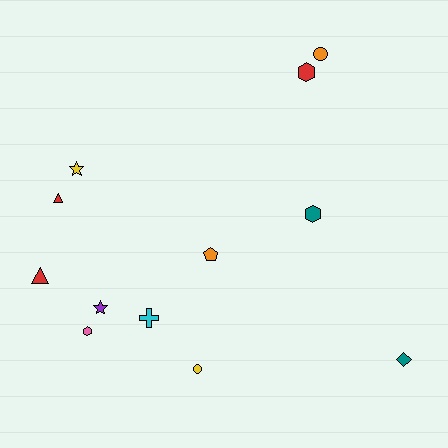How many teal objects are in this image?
There are 2 teal objects.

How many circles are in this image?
There are 2 circles.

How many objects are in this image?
There are 12 objects.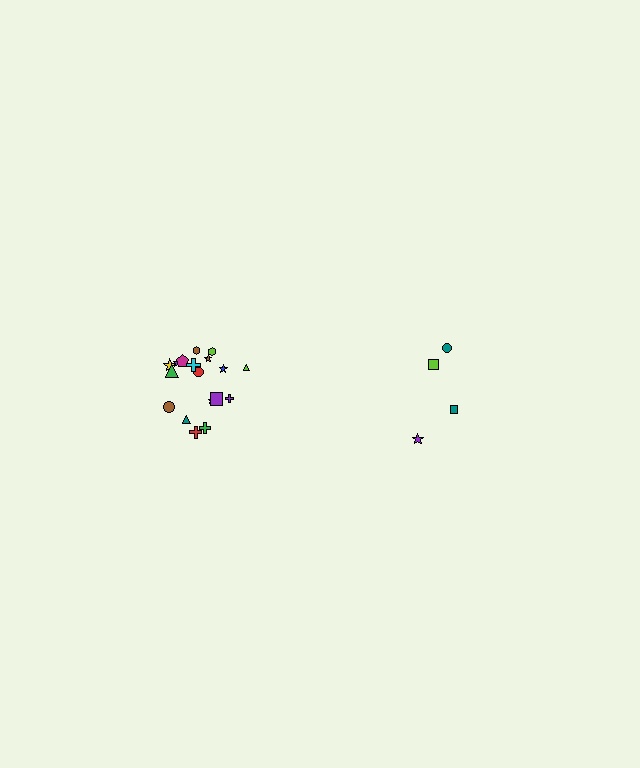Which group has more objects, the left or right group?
The left group.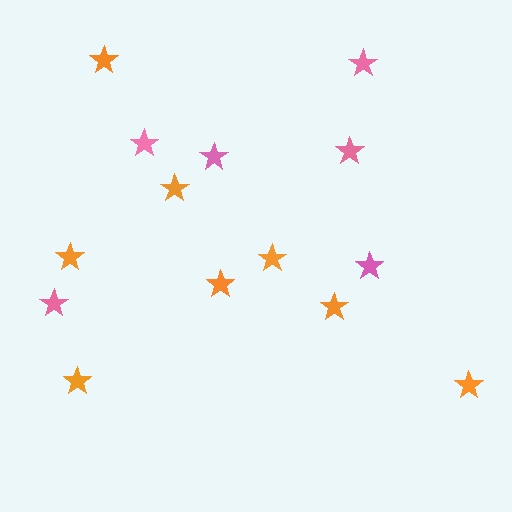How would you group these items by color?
There are 2 groups: one group of pink stars (6) and one group of orange stars (8).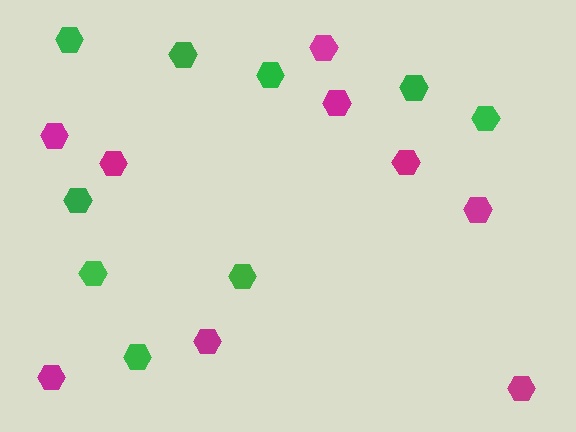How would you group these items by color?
There are 2 groups: one group of magenta hexagons (9) and one group of green hexagons (9).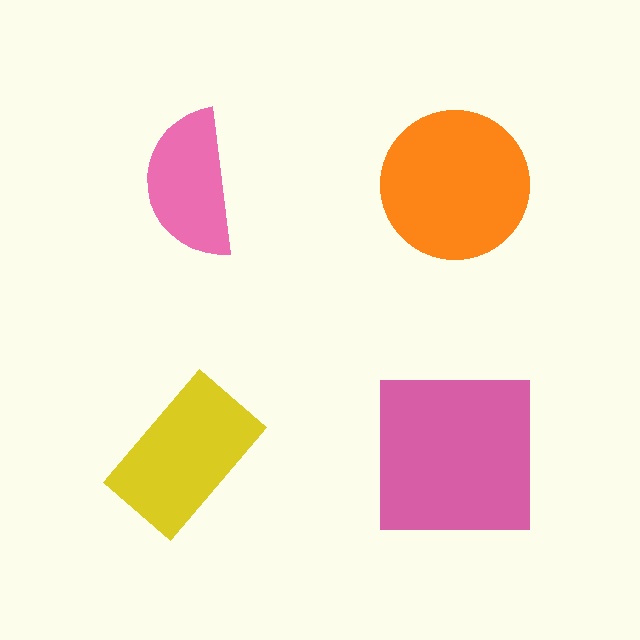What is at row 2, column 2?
A pink square.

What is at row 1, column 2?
An orange circle.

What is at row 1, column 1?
A pink semicircle.